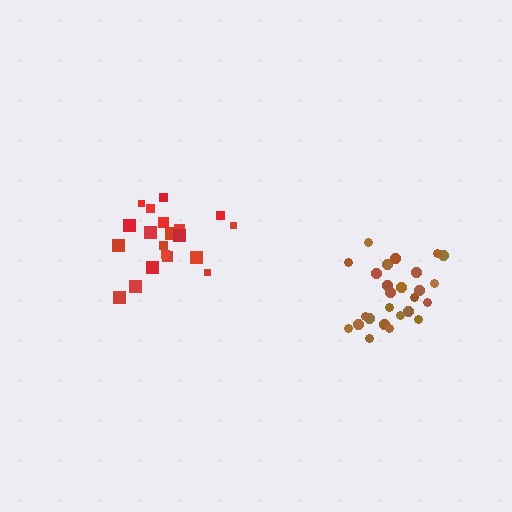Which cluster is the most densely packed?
Red.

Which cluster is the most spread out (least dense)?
Brown.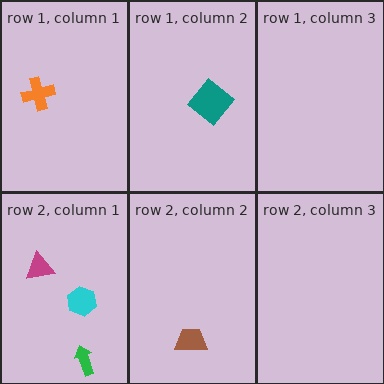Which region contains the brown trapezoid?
The row 2, column 2 region.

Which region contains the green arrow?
The row 2, column 1 region.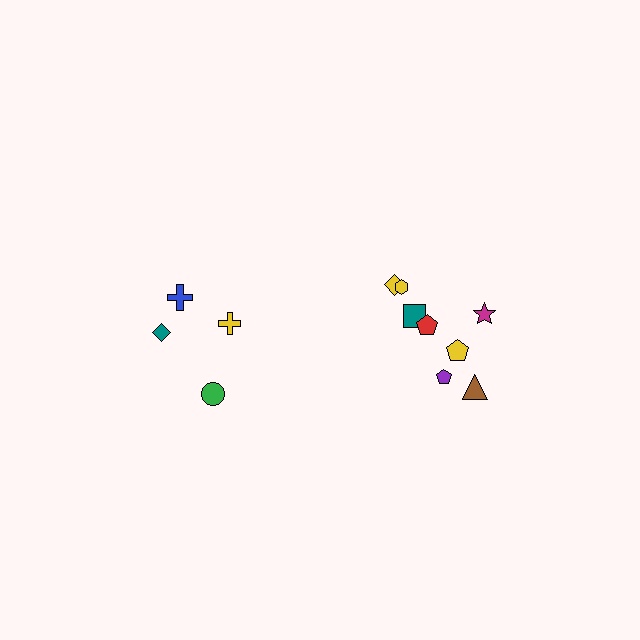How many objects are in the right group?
There are 8 objects.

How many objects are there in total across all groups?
There are 12 objects.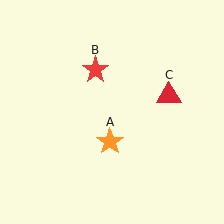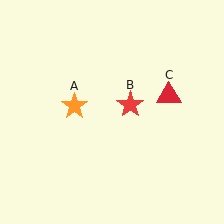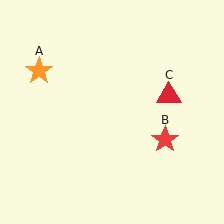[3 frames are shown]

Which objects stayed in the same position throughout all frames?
Red triangle (object C) remained stationary.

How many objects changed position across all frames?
2 objects changed position: orange star (object A), red star (object B).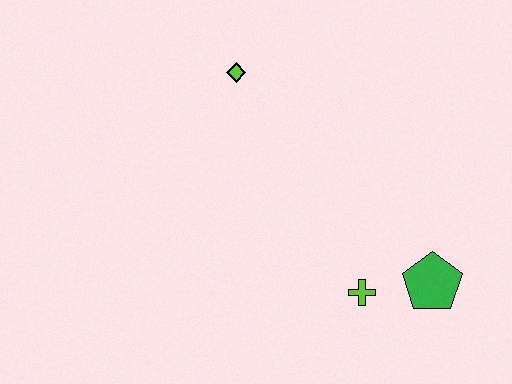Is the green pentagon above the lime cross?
Yes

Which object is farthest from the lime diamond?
The green pentagon is farthest from the lime diamond.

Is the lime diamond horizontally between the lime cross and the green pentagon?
No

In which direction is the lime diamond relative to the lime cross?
The lime diamond is above the lime cross.